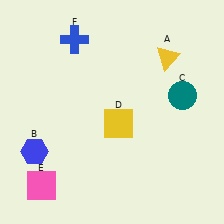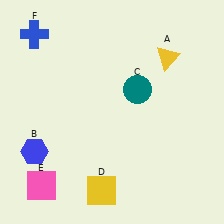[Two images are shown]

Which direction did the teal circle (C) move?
The teal circle (C) moved left.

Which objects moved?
The objects that moved are: the teal circle (C), the yellow square (D), the blue cross (F).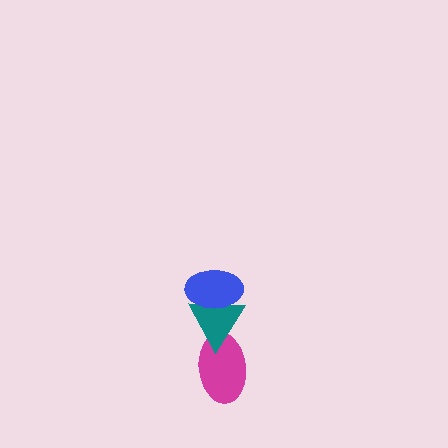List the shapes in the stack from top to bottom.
From top to bottom: the blue ellipse, the teal triangle, the magenta ellipse.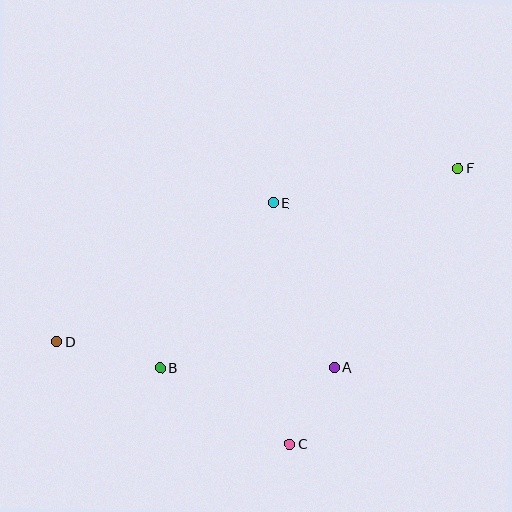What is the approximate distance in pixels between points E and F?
The distance between E and F is approximately 188 pixels.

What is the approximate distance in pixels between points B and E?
The distance between B and E is approximately 200 pixels.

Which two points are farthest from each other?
Points D and F are farthest from each other.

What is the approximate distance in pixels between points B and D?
The distance between B and D is approximately 107 pixels.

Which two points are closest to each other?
Points A and C are closest to each other.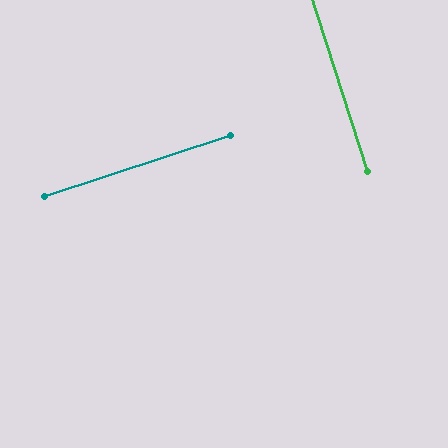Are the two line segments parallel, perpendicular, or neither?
Perpendicular — they meet at approximately 90°.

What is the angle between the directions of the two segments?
Approximately 90 degrees.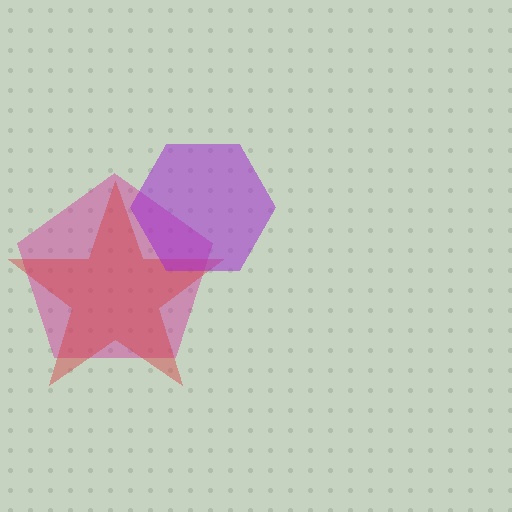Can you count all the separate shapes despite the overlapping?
Yes, there are 3 separate shapes.